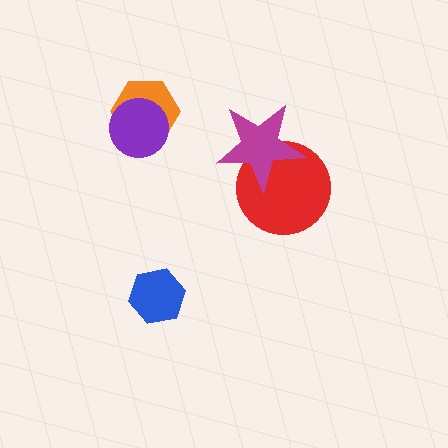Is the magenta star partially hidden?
No, no other shape covers it.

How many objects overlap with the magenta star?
1 object overlaps with the magenta star.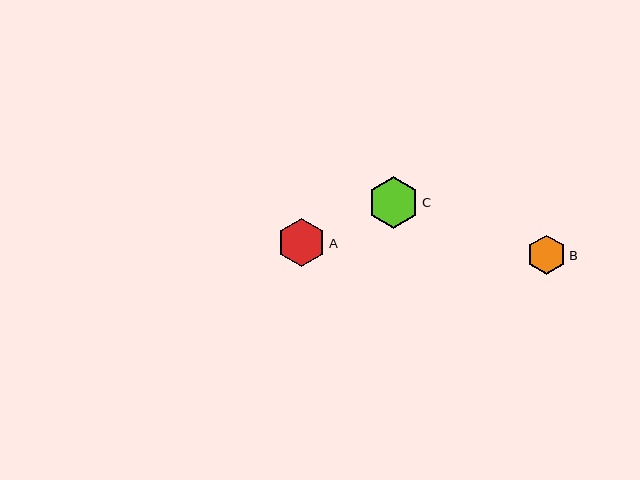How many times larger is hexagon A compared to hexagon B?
Hexagon A is approximately 1.2 times the size of hexagon B.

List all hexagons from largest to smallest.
From largest to smallest: C, A, B.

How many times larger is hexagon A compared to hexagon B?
Hexagon A is approximately 1.2 times the size of hexagon B.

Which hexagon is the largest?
Hexagon C is the largest with a size of approximately 51 pixels.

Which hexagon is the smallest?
Hexagon B is the smallest with a size of approximately 39 pixels.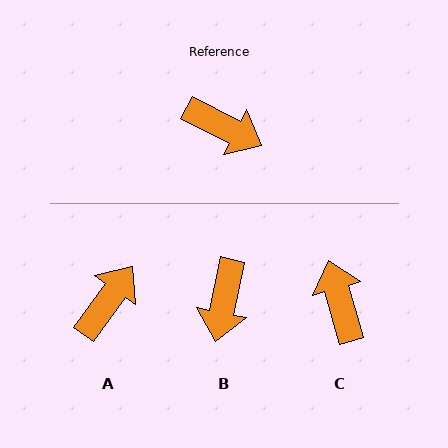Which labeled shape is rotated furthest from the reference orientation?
C, about 133 degrees away.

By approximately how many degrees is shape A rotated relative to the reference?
Approximately 82 degrees counter-clockwise.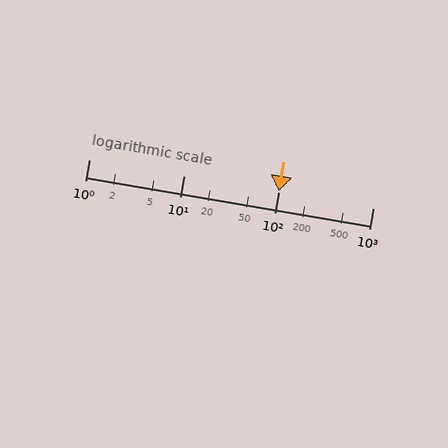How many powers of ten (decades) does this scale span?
The scale spans 3 decades, from 1 to 1000.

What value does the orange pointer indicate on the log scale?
The pointer indicates approximately 100.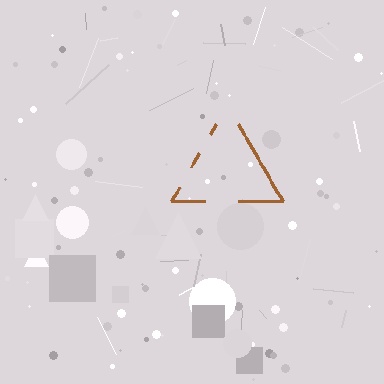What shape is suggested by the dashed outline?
The dashed outline suggests a triangle.